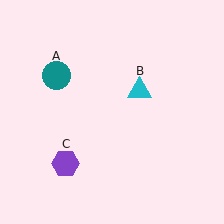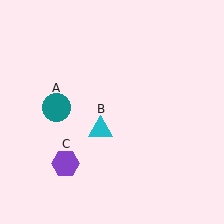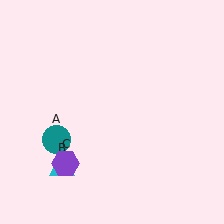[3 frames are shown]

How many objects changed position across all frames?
2 objects changed position: teal circle (object A), cyan triangle (object B).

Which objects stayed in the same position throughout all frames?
Purple hexagon (object C) remained stationary.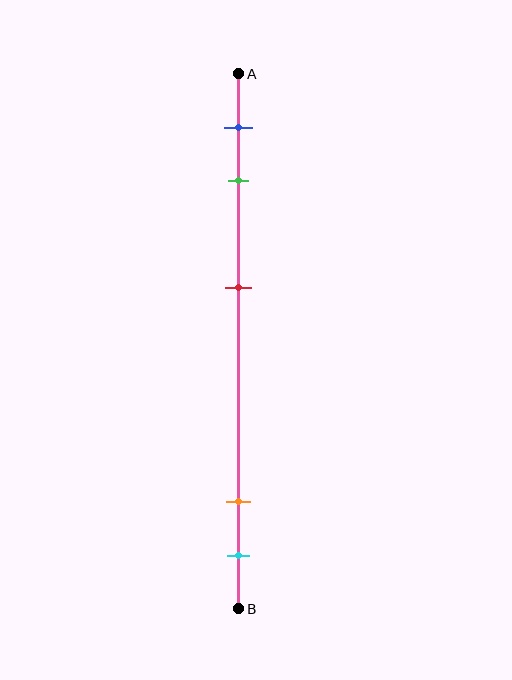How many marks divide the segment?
There are 5 marks dividing the segment.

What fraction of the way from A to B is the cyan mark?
The cyan mark is approximately 90% (0.9) of the way from A to B.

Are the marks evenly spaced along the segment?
No, the marks are not evenly spaced.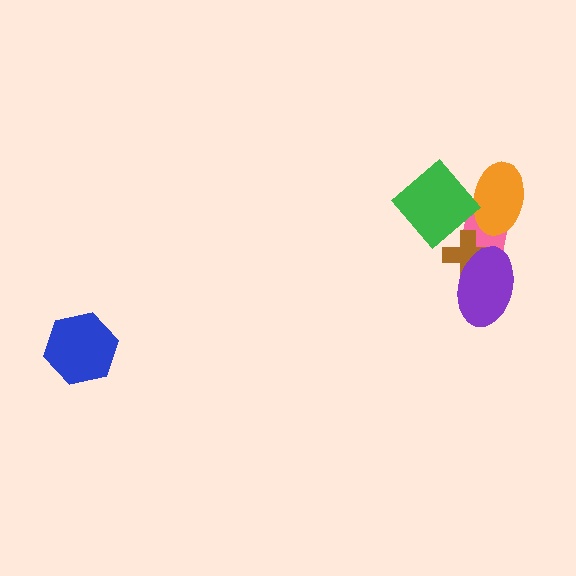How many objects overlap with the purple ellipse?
2 objects overlap with the purple ellipse.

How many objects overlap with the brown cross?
2 objects overlap with the brown cross.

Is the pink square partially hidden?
Yes, it is partially covered by another shape.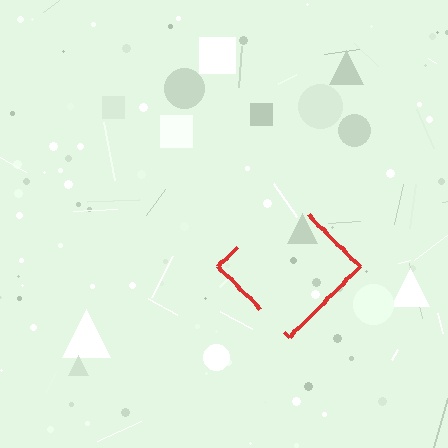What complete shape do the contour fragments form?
The contour fragments form a diamond.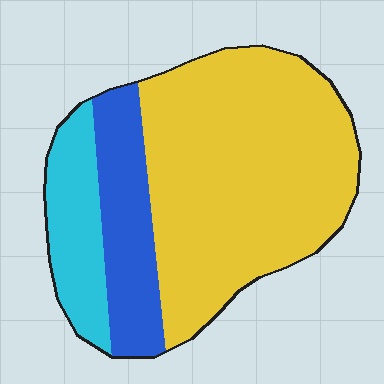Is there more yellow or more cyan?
Yellow.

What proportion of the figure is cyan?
Cyan covers 16% of the figure.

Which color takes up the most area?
Yellow, at roughly 65%.